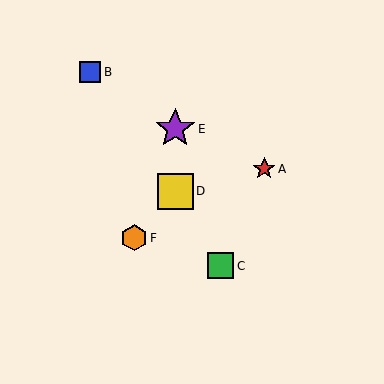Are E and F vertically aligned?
No, E is at x≈175 and F is at x≈134.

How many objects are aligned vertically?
2 objects (D, E) are aligned vertically.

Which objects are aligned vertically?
Objects D, E are aligned vertically.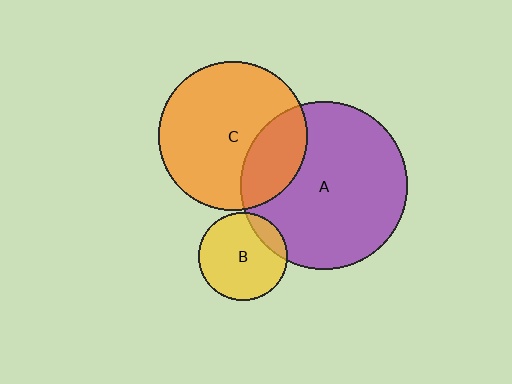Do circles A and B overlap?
Yes.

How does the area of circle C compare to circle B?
Approximately 2.8 times.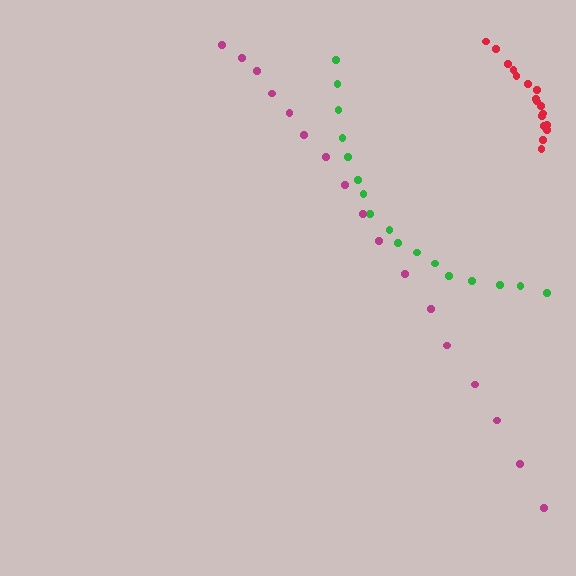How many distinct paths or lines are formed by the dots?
There are 3 distinct paths.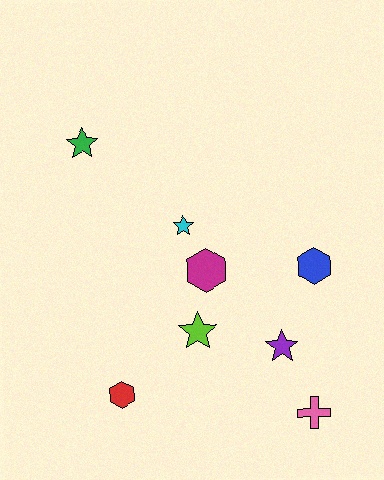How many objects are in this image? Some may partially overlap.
There are 8 objects.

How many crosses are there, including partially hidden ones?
There is 1 cross.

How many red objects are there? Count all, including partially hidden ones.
There is 1 red object.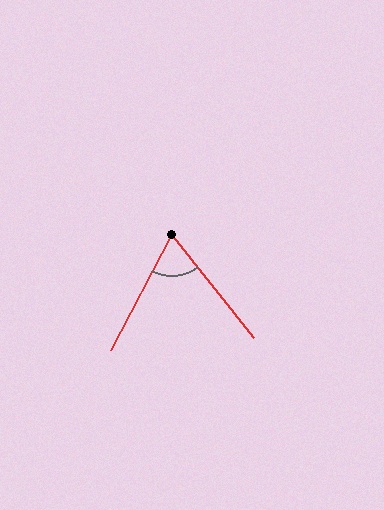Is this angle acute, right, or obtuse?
It is acute.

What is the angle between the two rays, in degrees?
Approximately 66 degrees.